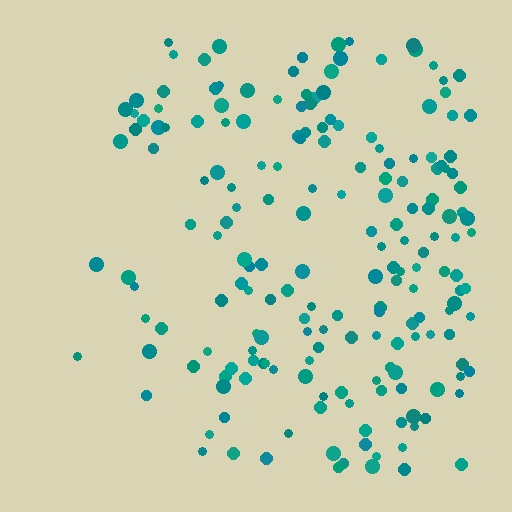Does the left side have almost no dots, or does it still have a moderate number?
Still a moderate number, just noticeably fewer than the right.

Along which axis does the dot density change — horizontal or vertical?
Horizontal.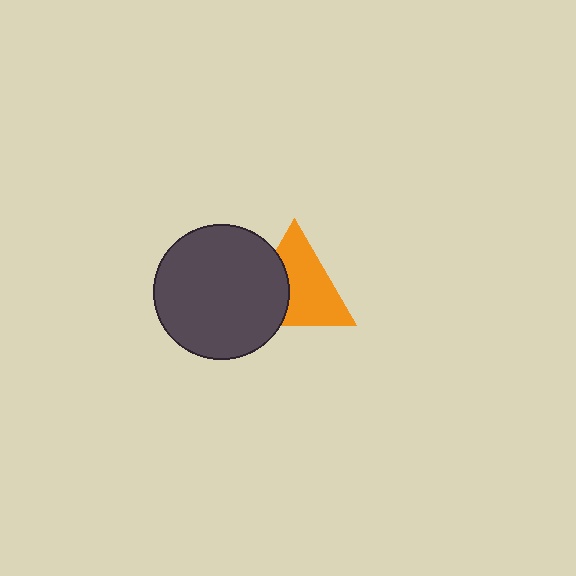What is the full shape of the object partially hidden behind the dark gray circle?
The partially hidden object is an orange triangle.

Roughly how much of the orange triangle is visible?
About half of it is visible (roughly 64%).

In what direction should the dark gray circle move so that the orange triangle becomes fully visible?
The dark gray circle should move left. That is the shortest direction to clear the overlap and leave the orange triangle fully visible.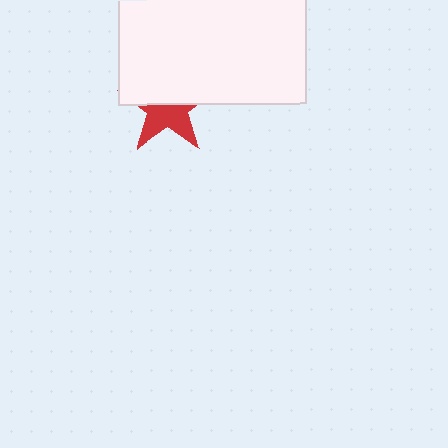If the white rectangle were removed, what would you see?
You would see the complete red star.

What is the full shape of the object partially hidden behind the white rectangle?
The partially hidden object is a red star.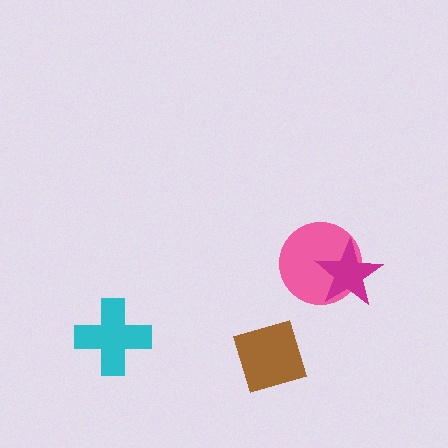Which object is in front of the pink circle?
The magenta star is in front of the pink circle.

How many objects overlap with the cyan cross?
0 objects overlap with the cyan cross.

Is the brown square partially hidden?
No, no other shape covers it.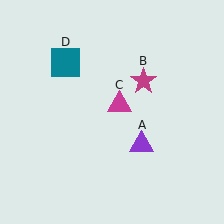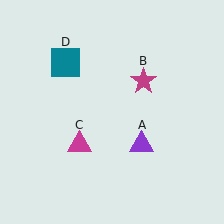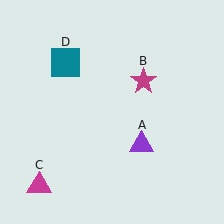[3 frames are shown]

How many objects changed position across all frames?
1 object changed position: magenta triangle (object C).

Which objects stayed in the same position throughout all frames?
Purple triangle (object A) and magenta star (object B) and teal square (object D) remained stationary.